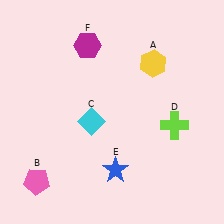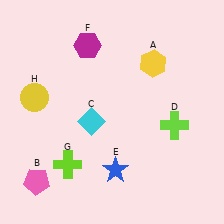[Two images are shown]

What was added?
A lime cross (G), a yellow circle (H) were added in Image 2.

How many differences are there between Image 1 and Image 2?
There are 2 differences between the two images.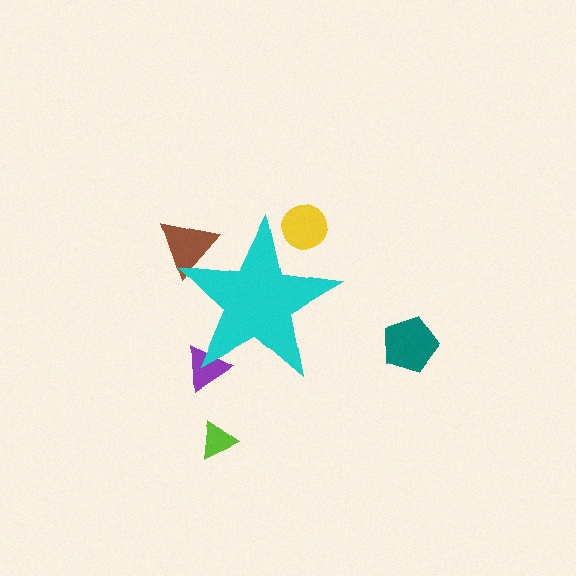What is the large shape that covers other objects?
A cyan star.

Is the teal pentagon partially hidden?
No, the teal pentagon is fully visible.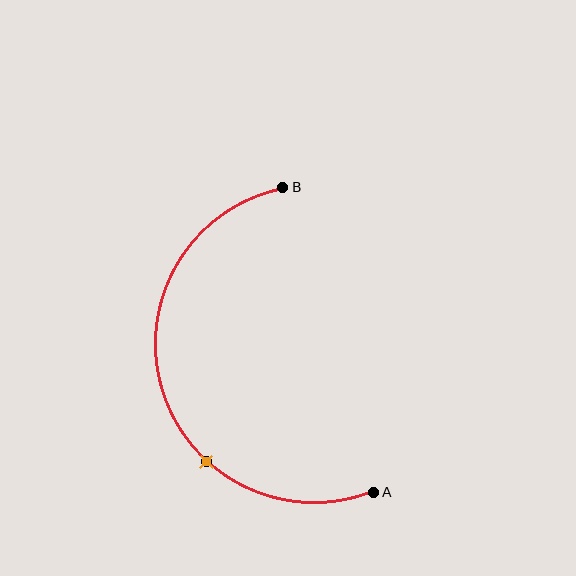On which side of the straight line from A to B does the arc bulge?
The arc bulges to the left of the straight line connecting A and B.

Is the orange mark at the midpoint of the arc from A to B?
No. The orange mark lies on the arc but is closer to endpoint A. The arc midpoint would be at the point on the curve equidistant along the arc from both A and B.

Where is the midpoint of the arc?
The arc midpoint is the point on the curve farthest from the straight line joining A and B. It sits to the left of that line.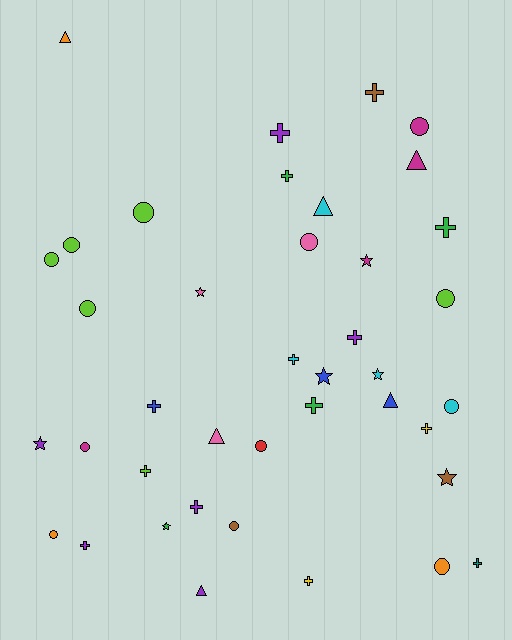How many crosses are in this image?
There are 14 crosses.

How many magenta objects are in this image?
There are 4 magenta objects.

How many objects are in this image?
There are 40 objects.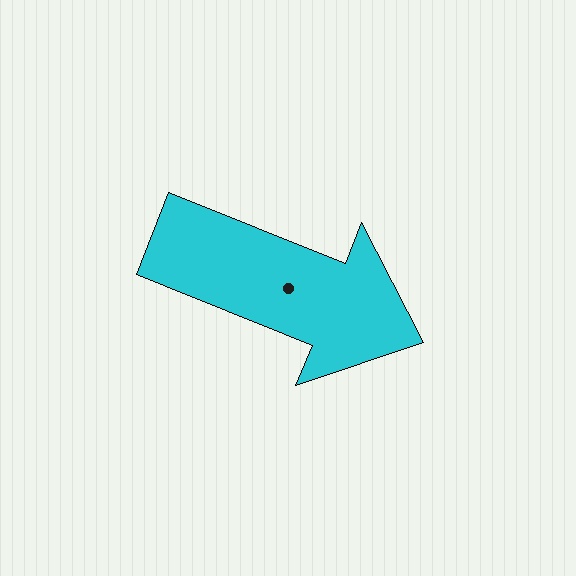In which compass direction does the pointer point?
East.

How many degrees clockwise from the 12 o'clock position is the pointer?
Approximately 112 degrees.